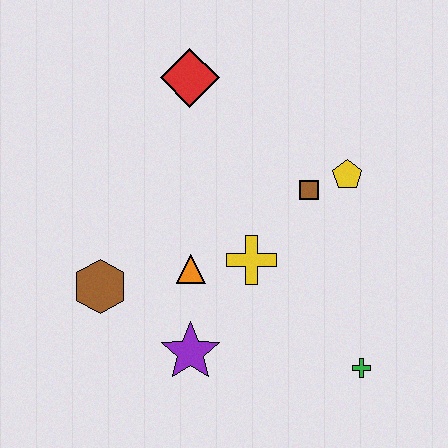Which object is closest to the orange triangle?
The yellow cross is closest to the orange triangle.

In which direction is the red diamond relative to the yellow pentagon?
The red diamond is to the left of the yellow pentagon.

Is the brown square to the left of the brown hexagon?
No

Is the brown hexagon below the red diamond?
Yes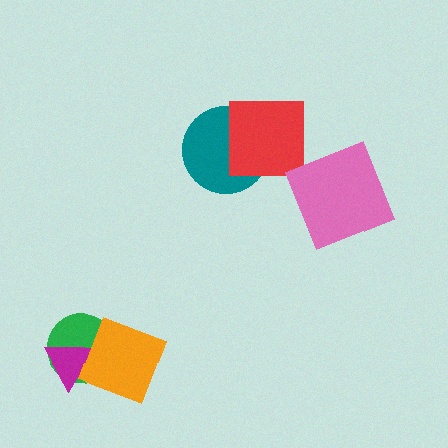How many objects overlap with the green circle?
2 objects overlap with the green circle.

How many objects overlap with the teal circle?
1 object overlaps with the teal circle.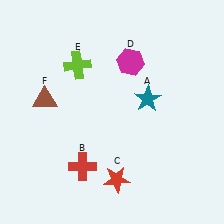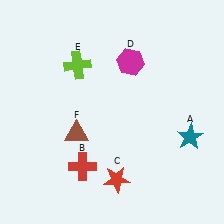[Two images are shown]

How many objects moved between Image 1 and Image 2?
2 objects moved between the two images.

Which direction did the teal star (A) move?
The teal star (A) moved right.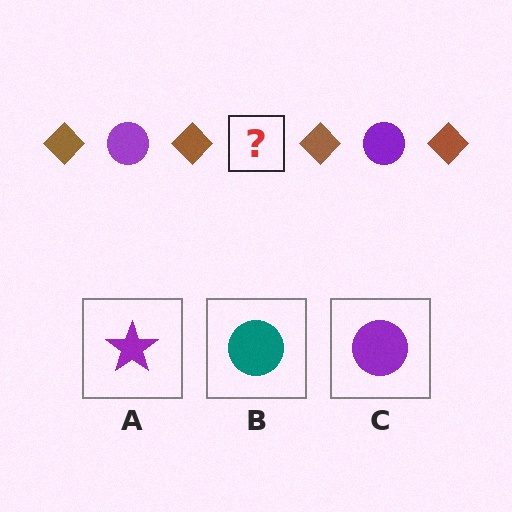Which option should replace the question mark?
Option C.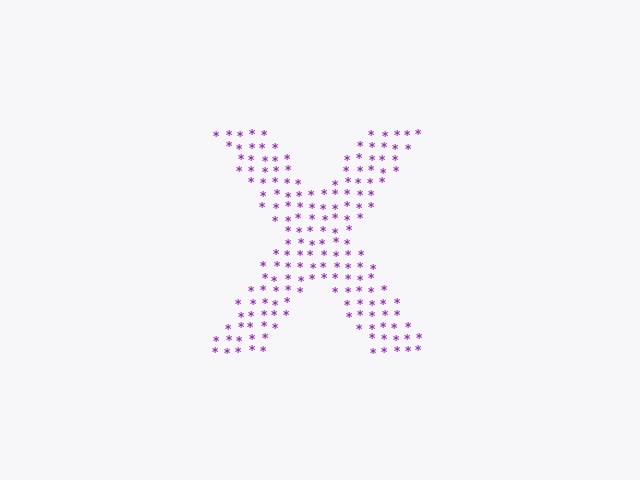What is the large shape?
The large shape is the letter X.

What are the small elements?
The small elements are asterisks.